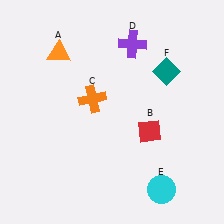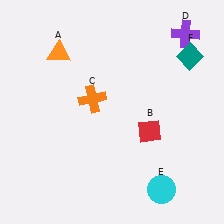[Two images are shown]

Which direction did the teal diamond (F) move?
The teal diamond (F) moved right.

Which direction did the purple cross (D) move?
The purple cross (D) moved right.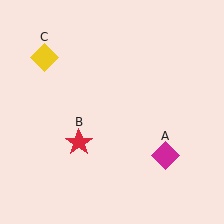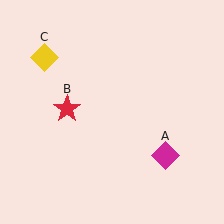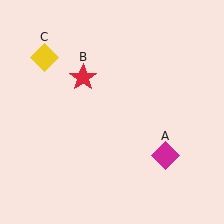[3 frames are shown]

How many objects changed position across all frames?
1 object changed position: red star (object B).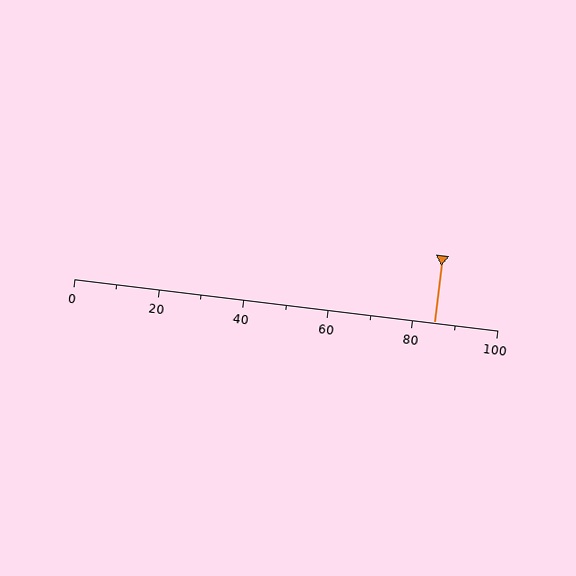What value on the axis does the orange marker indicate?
The marker indicates approximately 85.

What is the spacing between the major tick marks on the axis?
The major ticks are spaced 20 apart.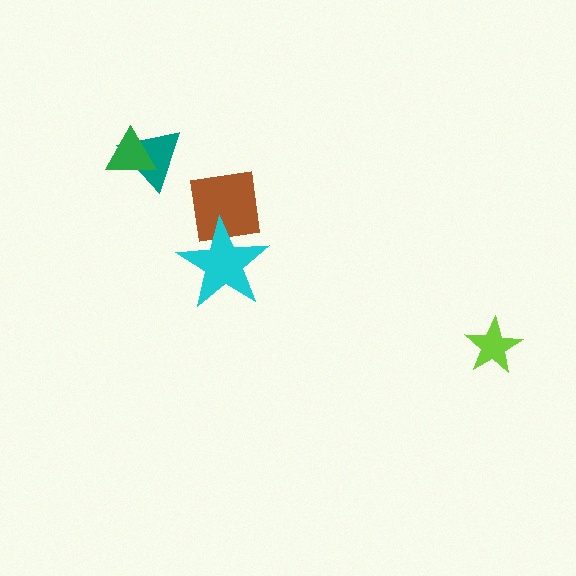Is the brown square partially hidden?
Yes, it is partially covered by another shape.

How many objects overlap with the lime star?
0 objects overlap with the lime star.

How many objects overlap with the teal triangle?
1 object overlaps with the teal triangle.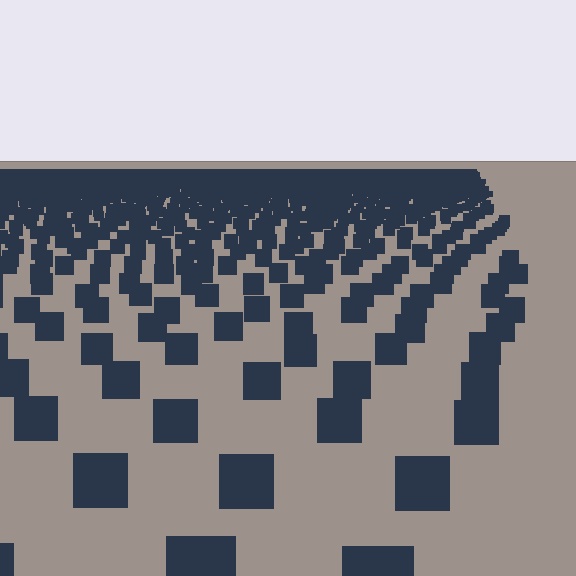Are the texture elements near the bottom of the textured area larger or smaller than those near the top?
Larger. Near the bottom, elements are closer to the viewer and appear at a bigger on-screen size.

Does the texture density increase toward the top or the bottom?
Density increases toward the top.